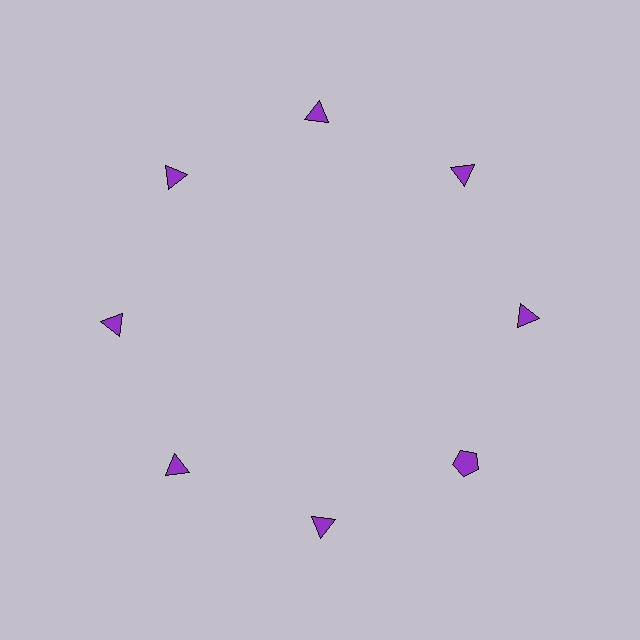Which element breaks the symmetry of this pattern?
The purple pentagon at roughly the 4 o'clock position breaks the symmetry. All other shapes are purple triangles.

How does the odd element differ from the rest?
It has a different shape: pentagon instead of triangle.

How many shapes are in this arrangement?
There are 8 shapes arranged in a ring pattern.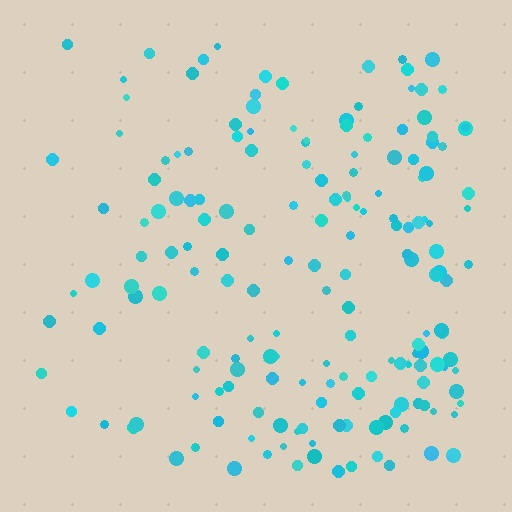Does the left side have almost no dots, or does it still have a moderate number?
Still a moderate number, just noticeably fewer than the right.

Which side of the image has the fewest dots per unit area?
The left.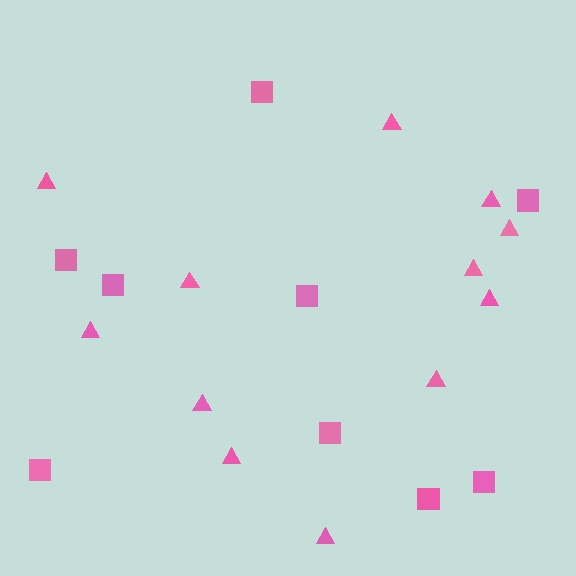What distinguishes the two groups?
There are 2 groups: one group of triangles (12) and one group of squares (9).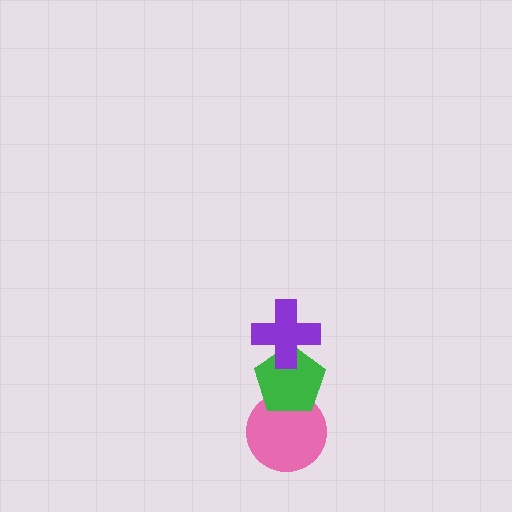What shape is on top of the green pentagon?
The purple cross is on top of the green pentagon.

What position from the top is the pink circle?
The pink circle is 3rd from the top.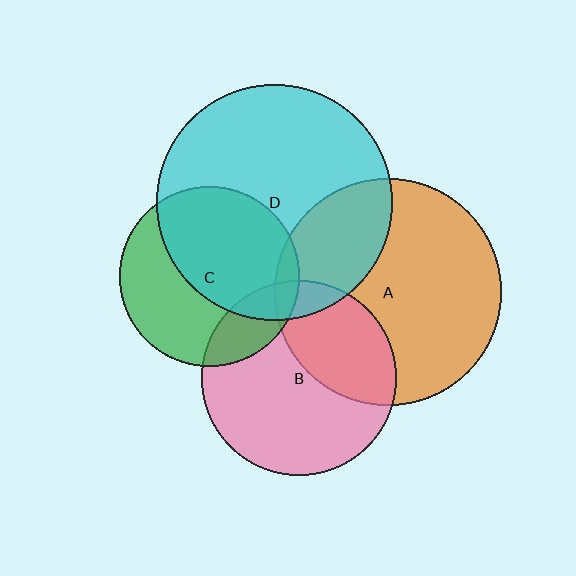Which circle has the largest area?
Circle D (cyan).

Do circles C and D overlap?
Yes.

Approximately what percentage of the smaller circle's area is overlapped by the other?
Approximately 55%.